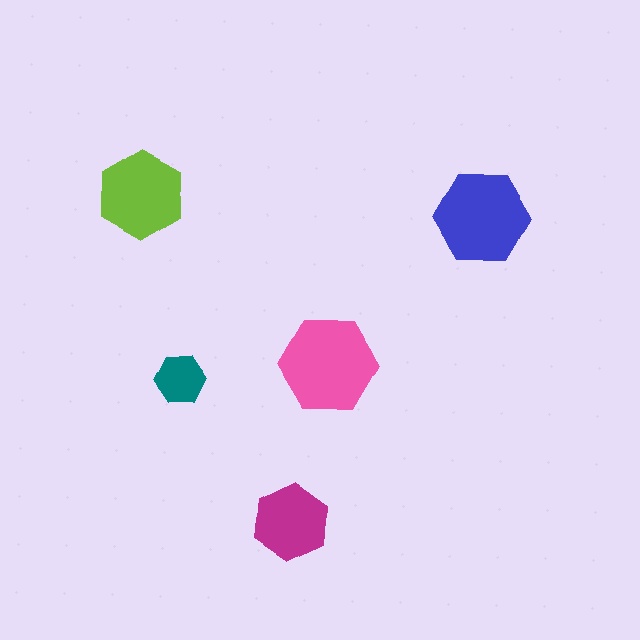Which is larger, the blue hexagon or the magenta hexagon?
The blue one.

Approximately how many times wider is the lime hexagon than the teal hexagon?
About 1.5 times wider.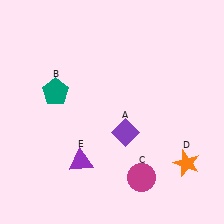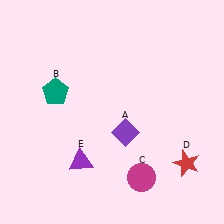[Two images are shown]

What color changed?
The star (D) changed from orange in Image 1 to red in Image 2.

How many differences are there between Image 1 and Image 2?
There is 1 difference between the two images.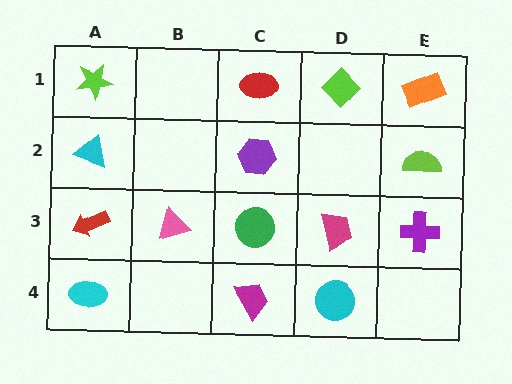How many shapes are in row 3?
5 shapes.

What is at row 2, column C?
A purple hexagon.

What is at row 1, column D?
A lime diamond.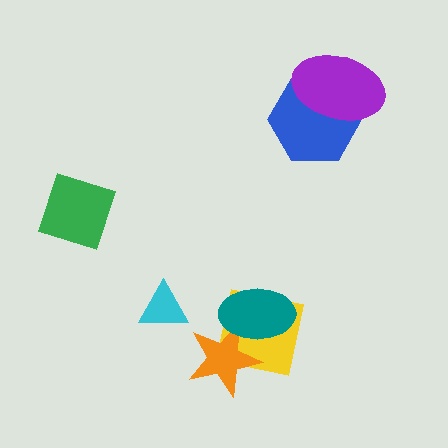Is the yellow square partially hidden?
Yes, it is partially covered by another shape.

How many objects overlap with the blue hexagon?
1 object overlaps with the blue hexagon.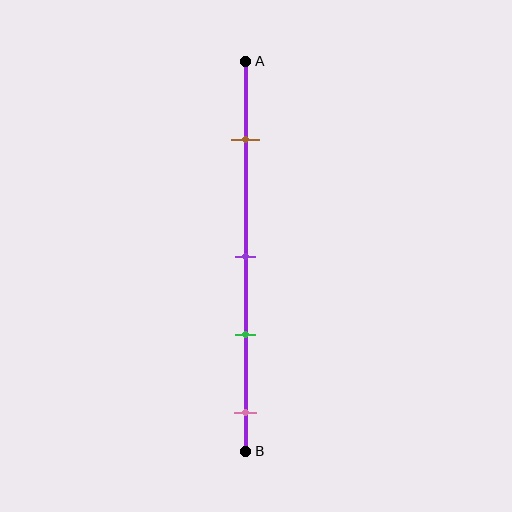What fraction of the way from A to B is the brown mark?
The brown mark is approximately 20% (0.2) of the way from A to B.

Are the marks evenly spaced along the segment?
No, the marks are not evenly spaced.